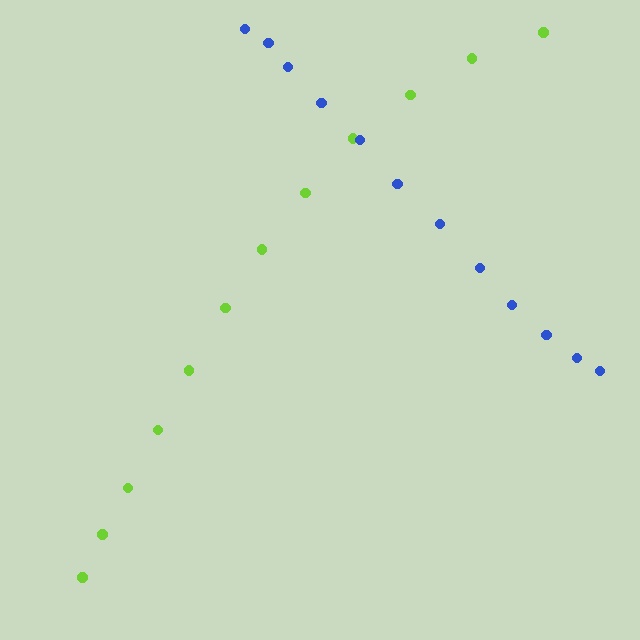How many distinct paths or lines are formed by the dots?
There are 2 distinct paths.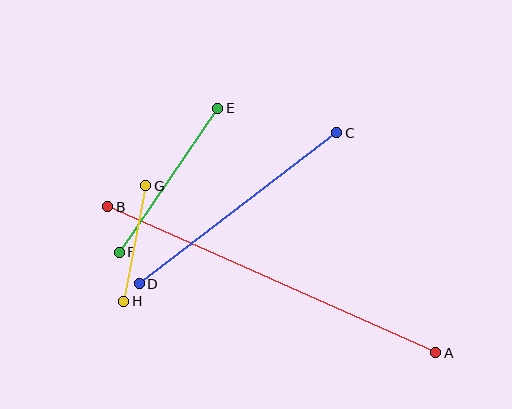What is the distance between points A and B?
The distance is approximately 359 pixels.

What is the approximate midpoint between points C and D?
The midpoint is at approximately (238, 208) pixels.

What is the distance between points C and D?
The distance is approximately 249 pixels.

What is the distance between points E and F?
The distance is approximately 175 pixels.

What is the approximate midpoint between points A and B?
The midpoint is at approximately (272, 280) pixels.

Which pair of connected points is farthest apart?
Points A and B are farthest apart.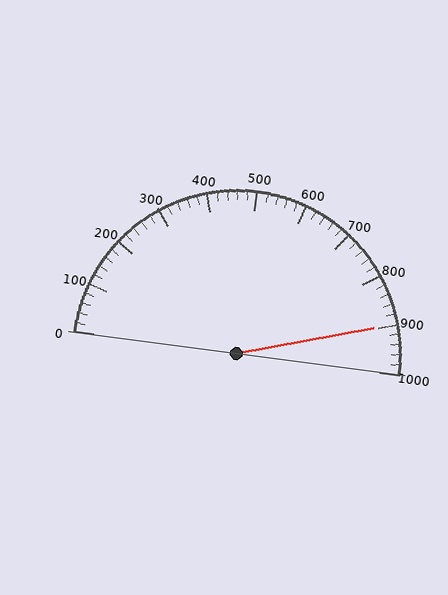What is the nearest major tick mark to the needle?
The nearest major tick mark is 900.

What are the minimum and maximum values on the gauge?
The gauge ranges from 0 to 1000.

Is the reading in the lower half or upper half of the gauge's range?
The reading is in the upper half of the range (0 to 1000).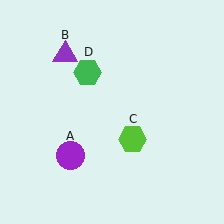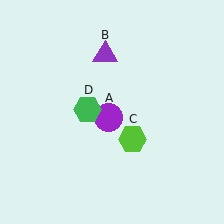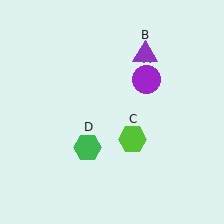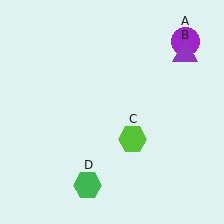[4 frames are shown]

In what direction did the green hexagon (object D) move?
The green hexagon (object D) moved down.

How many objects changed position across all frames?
3 objects changed position: purple circle (object A), purple triangle (object B), green hexagon (object D).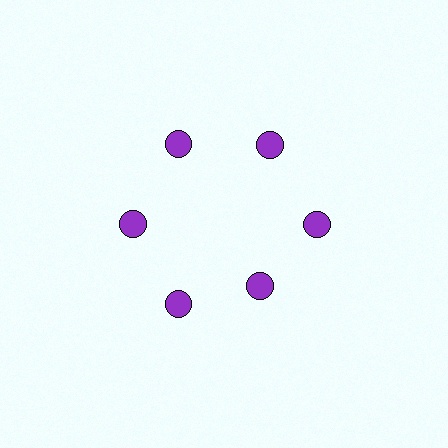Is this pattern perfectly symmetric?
No. The 6 purple circles are arranged in a ring, but one element near the 5 o'clock position is pulled inward toward the center, breaking the 6-fold rotational symmetry.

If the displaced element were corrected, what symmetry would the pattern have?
It would have 6-fold rotational symmetry — the pattern would map onto itself every 60 degrees.